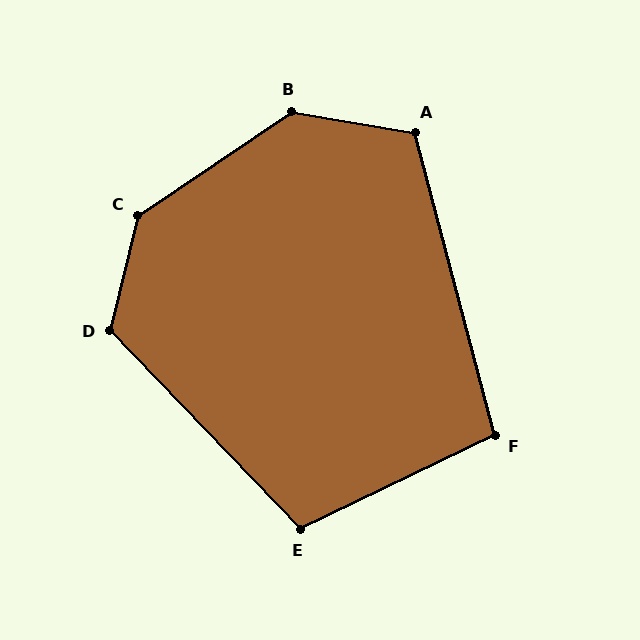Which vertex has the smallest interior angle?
F, at approximately 101 degrees.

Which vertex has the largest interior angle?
C, at approximately 137 degrees.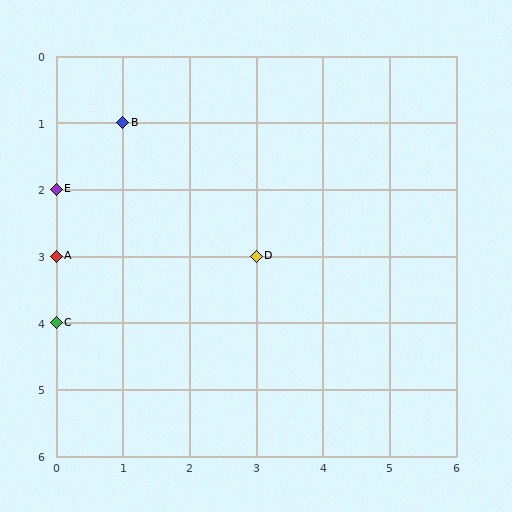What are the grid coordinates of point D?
Point D is at grid coordinates (3, 3).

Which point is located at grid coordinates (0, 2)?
Point E is at (0, 2).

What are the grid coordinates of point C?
Point C is at grid coordinates (0, 4).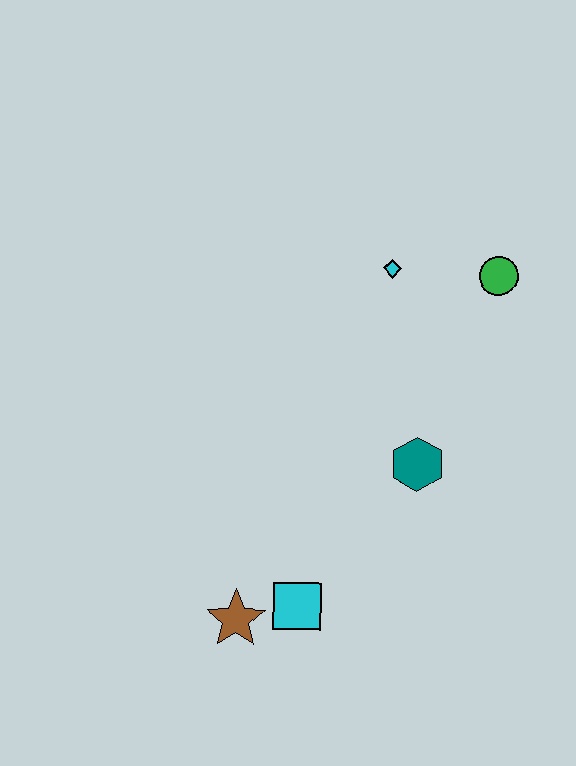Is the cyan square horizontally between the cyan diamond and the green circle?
No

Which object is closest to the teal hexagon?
The cyan square is closest to the teal hexagon.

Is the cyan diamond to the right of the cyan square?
Yes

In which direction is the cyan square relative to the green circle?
The cyan square is below the green circle.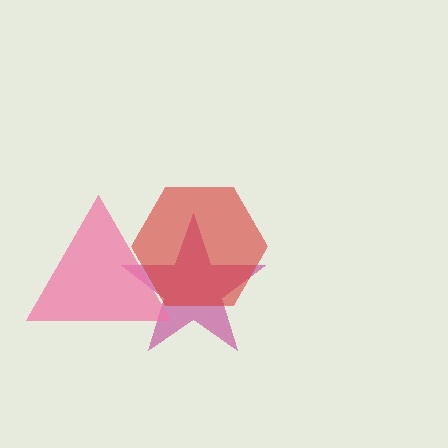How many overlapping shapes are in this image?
There are 3 overlapping shapes in the image.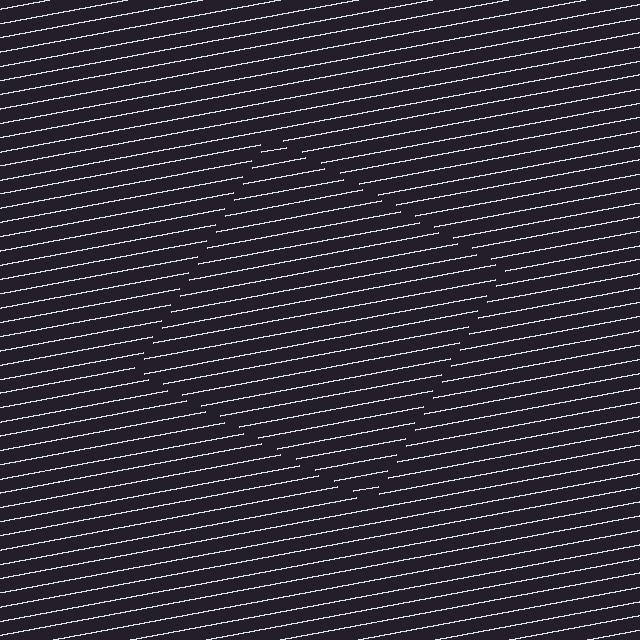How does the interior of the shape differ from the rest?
The interior of the shape contains the same grating, shifted by half a period — the contour is defined by the phase discontinuity where line-ends from the inner and outer gratings abut.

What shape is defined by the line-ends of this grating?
An illusory square. The interior of the shape contains the same grating, shifted by half a period — the contour is defined by the phase discontinuity where line-ends from the inner and outer gratings abut.